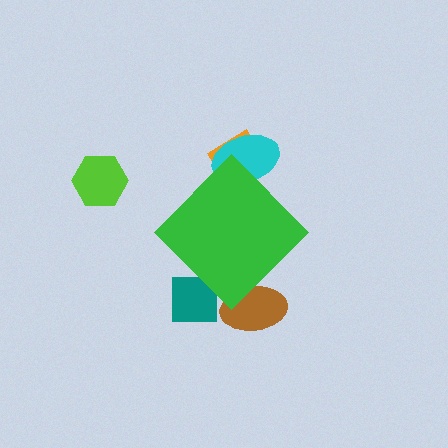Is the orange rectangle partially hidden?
Yes, the orange rectangle is partially hidden behind the green diamond.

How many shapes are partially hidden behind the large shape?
4 shapes are partially hidden.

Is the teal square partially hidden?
Yes, the teal square is partially hidden behind the green diamond.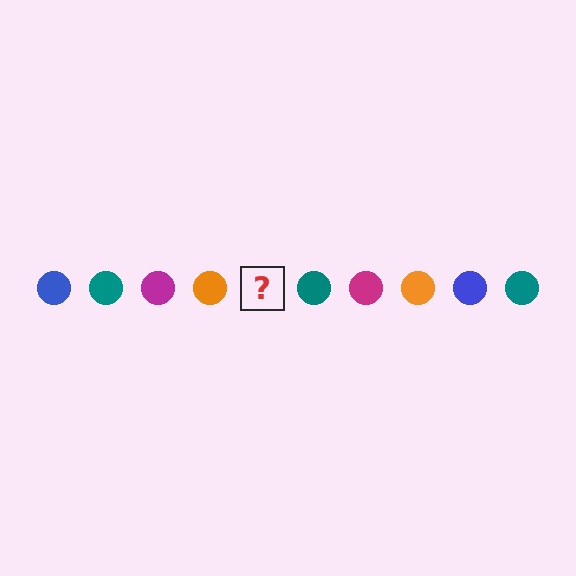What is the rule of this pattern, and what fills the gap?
The rule is that the pattern cycles through blue, teal, magenta, orange circles. The gap should be filled with a blue circle.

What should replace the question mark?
The question mark should be replaced with a blue circle.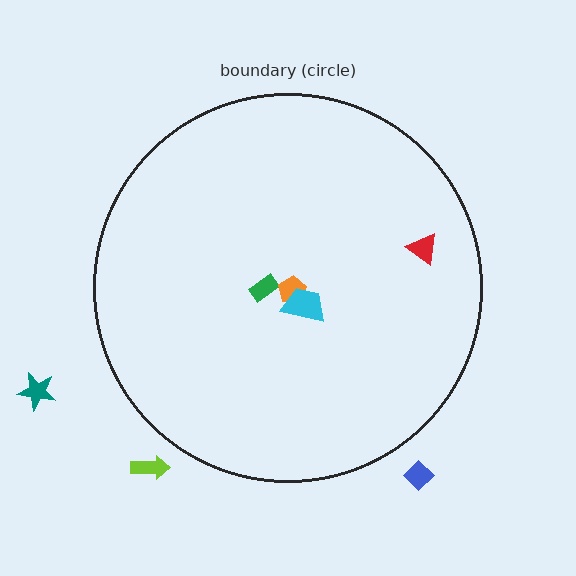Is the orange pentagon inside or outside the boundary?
Inside.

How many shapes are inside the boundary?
4 inside, 3 outside.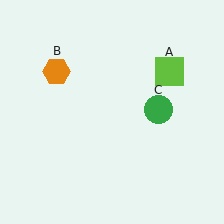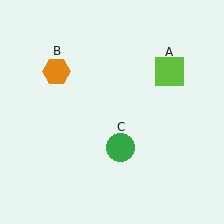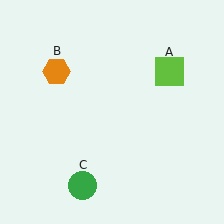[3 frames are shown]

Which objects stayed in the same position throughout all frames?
Lime square (object A) and orange hexagon (object B) remained stationary.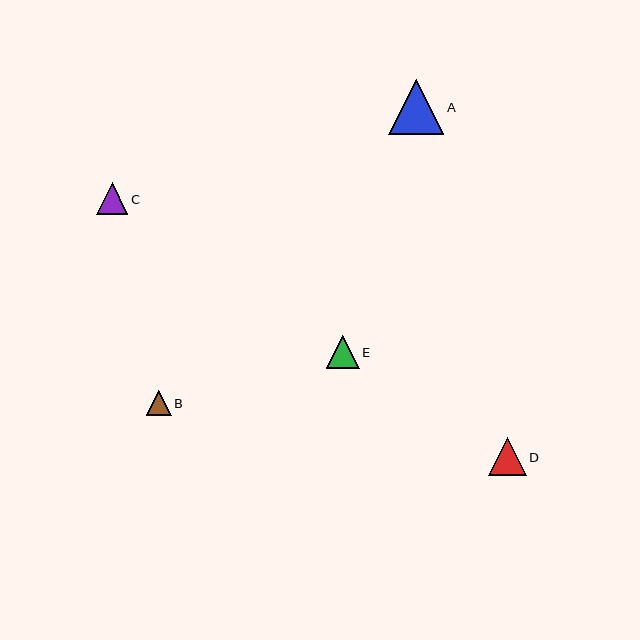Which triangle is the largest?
Triangle A is the largest with a size of approximately 56 pixels.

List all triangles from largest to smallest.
From largest to smallest: A, D, E, C, B.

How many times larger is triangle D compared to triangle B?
Triangle D is approximately 1.5 times the size of triangle B.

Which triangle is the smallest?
Triangle B is the smallest with a size of approximately 25 pixels.